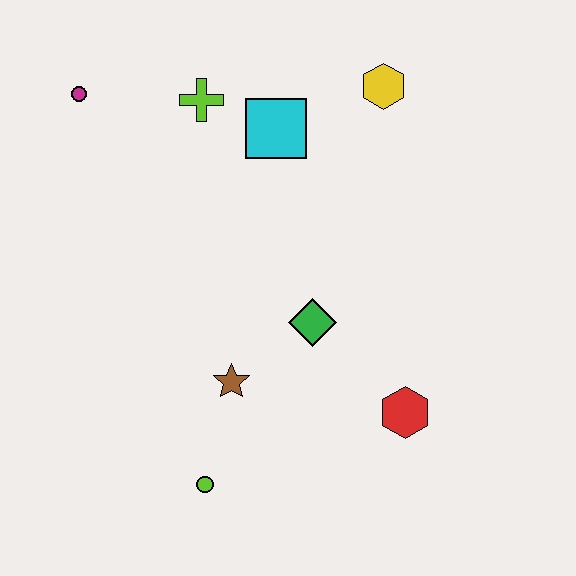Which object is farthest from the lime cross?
The lime circle is farthest from the lime cross.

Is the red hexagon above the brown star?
No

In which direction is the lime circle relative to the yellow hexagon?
The lime circle is below the yellow hexagon.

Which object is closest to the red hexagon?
The green diamond is closest to the red hexagon.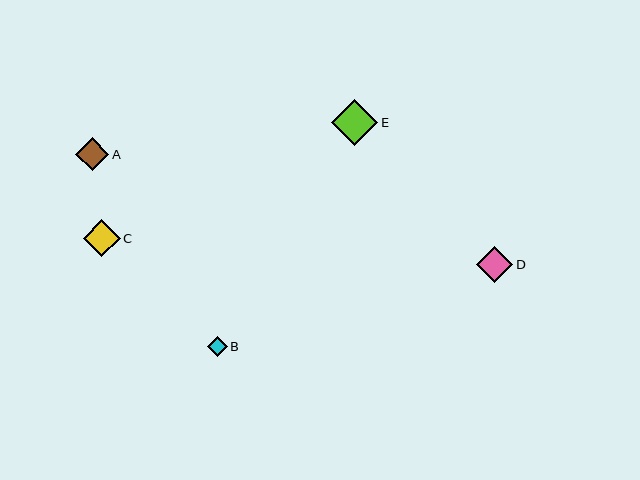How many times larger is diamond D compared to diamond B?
Diamond D is approximately 1.9 times the size of diamond B.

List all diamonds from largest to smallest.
From largest to smallest: E, D, C, A, B.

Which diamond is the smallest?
Diamond B is the smallest with a size of approximately 20 pixels.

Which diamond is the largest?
Diamond E is the largest with a size of approximately 46 pixels.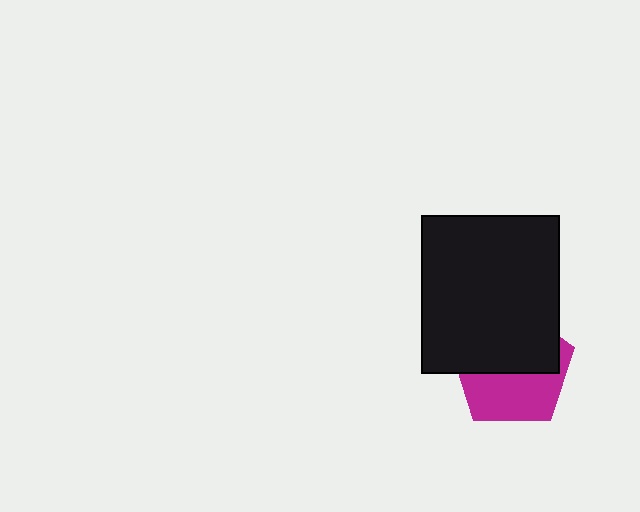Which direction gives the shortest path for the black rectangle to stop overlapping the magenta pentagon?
Moving up gives the shortest separation.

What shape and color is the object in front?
The object in front is a black rectangle.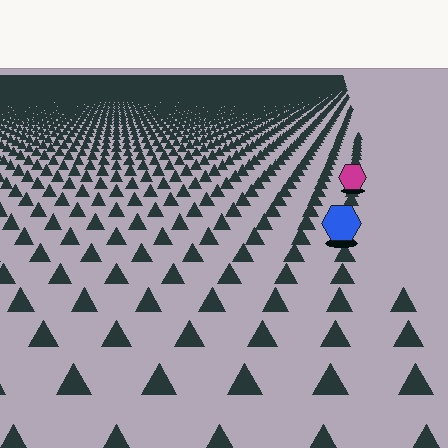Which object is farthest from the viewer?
The magenta hexagon is farthest from the viewer. It appears smaller and the ground texture around it is denser.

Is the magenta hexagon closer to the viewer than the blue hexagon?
No. The blue hexagon is closer — you can tell from the texture gradient: the ground texture is coarser near it.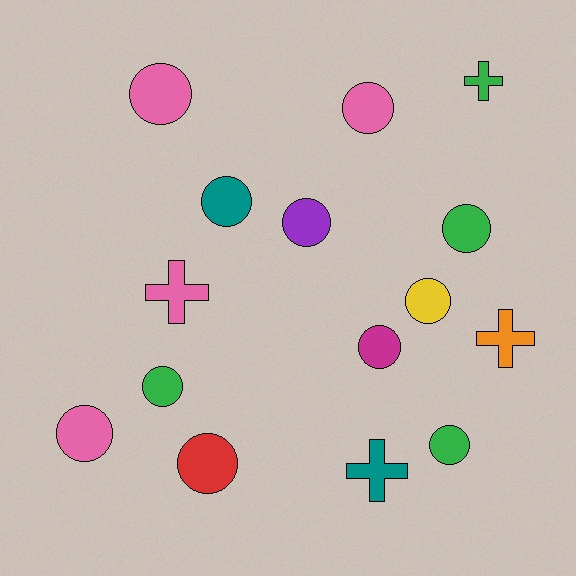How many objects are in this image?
There are 15 objects.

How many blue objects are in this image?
There are no blue objects.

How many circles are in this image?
There are 11 circles.